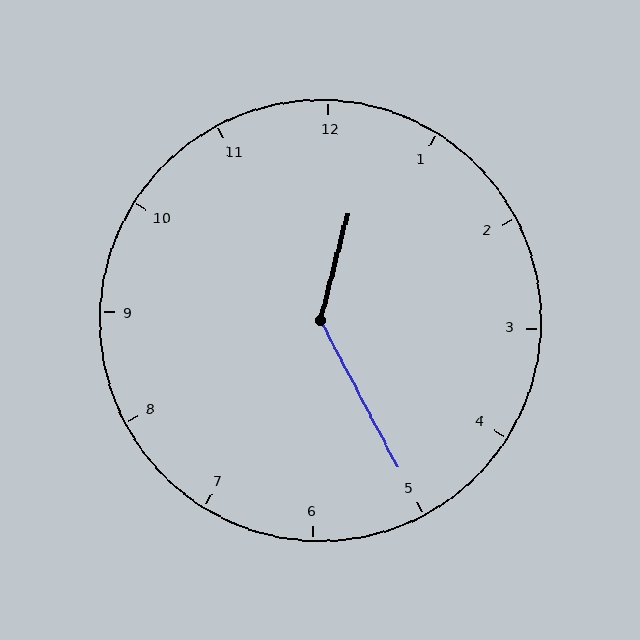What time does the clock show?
12:25.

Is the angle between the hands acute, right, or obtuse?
It is obtuse.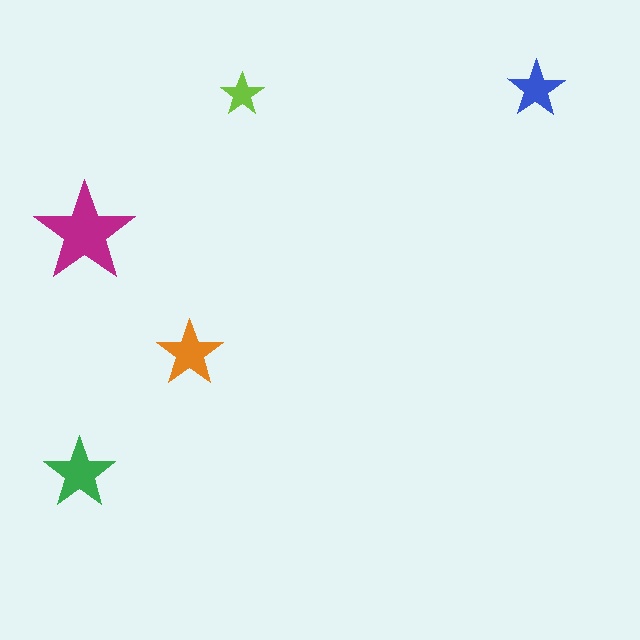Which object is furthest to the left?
The green star is leftmost.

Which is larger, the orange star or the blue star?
The orange one.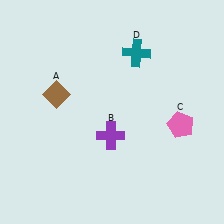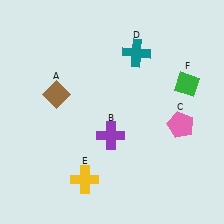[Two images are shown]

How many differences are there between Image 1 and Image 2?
There are 2 differences between the two images.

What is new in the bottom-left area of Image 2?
A yellow cross (E) was added in the bottom-left area of Image 2.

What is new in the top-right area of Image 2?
A green diamond (F) was added in the top-right area of Image 2.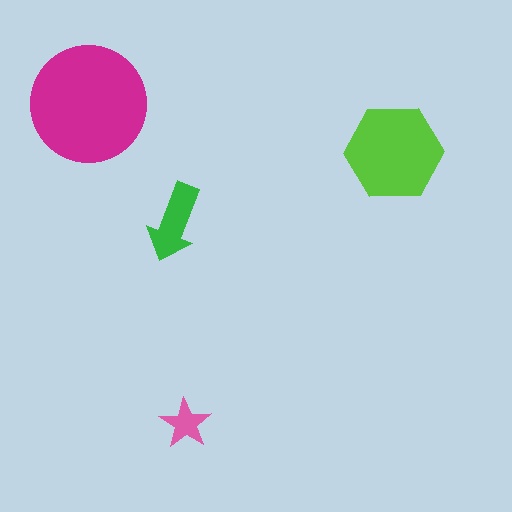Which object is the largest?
The magenta circle.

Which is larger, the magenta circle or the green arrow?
The magenta circle.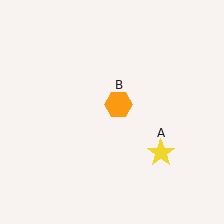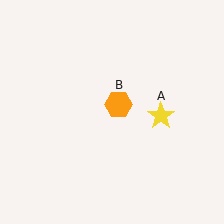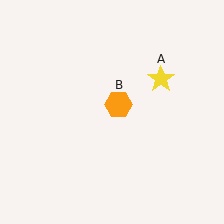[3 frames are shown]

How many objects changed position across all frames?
1 object changed position: yellow star (object A).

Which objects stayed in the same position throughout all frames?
Orange hexagon (object B) remained stationary.